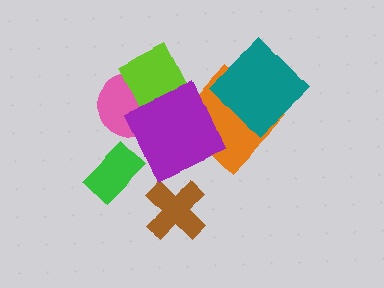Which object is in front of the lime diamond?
The purple square is in front of the lime diamond.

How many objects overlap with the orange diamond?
2 objects overlap with the orange diamond.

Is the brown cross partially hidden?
No, no other shape covers it.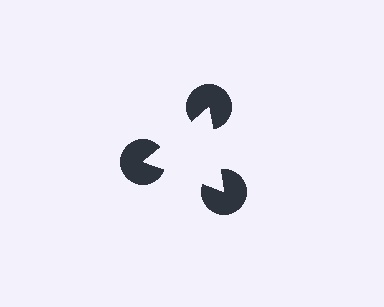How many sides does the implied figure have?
3 sides.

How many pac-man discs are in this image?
There are 3 — one at each vertex of the illusory triangle.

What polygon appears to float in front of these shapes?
An illusory triangle — its edges are inferred from the aligned wedge cuts in the pac-man discs, not physically drawn.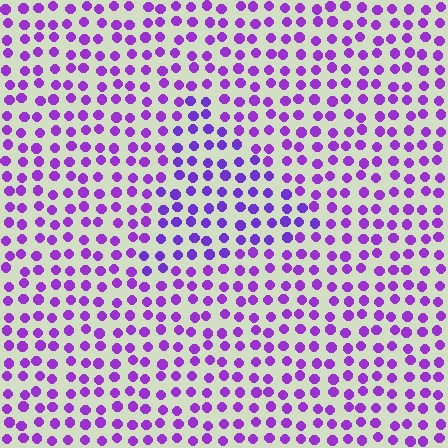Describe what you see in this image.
The image is filled with small purple elements in a uniform arrangement. A triangle-shaped region is visible where the elements are tinted to a slightly different hue, forming a subtle color boundary.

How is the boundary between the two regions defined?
The boundary is defined purely by a slight shift in hue (about 17 degrees). Spacing, size, and orientation are identical on both sides.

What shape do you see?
I see a triangle.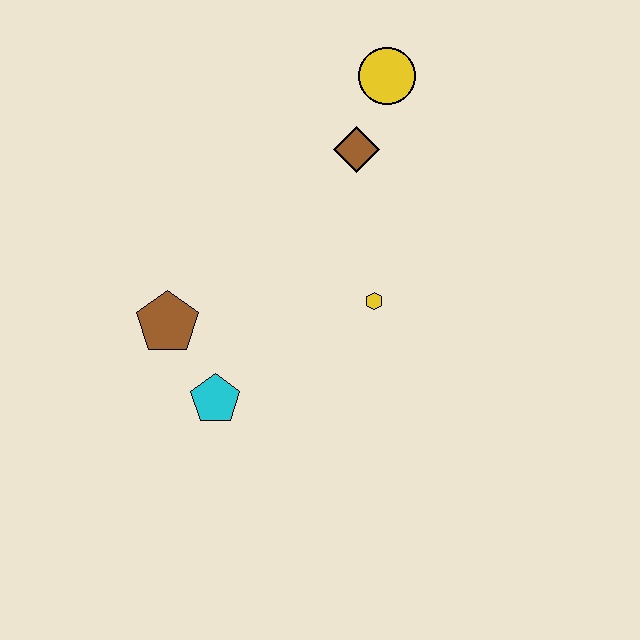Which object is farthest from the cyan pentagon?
The yellow circle is farthest from the cyan pentagon.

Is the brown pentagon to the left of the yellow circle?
Yes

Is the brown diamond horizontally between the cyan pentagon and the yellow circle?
Yes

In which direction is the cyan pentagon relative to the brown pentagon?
The cyan pentagon is below the brown pentagon.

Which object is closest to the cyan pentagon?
The brown pentagon is closest to the cyan pentagon.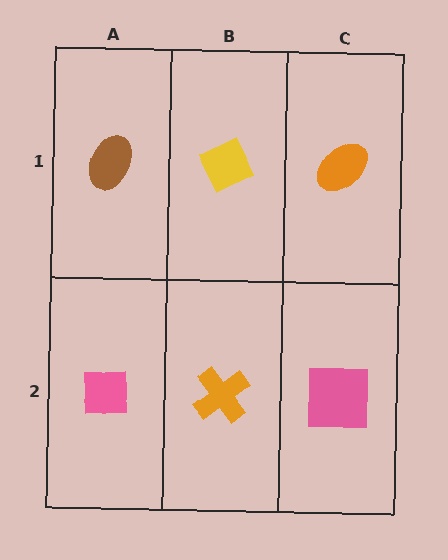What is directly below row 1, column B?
An orange cross.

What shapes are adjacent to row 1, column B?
An orange cross (row 2, column B), a brown ellipse (row 1, column A), an orange ellipse (row 1, column C).